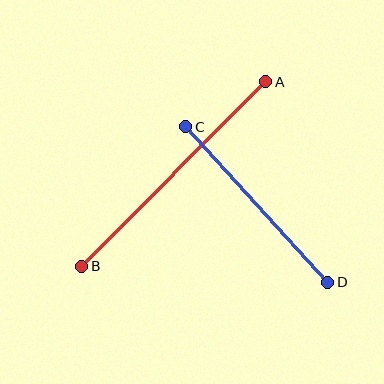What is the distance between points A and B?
The distance is approximately 261 pixels.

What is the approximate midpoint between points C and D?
The midpoint is at approximately (257, 205) pixels.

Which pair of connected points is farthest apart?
Points A and B are farthest apart.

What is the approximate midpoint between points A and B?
The midpoint is at approximately (174, 174) pixels.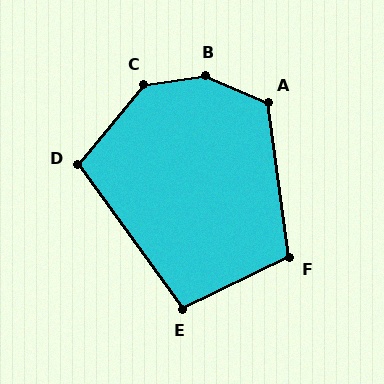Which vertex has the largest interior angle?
B, at approximately 147 degrees.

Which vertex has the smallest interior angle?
E, at approximately 100 degrees.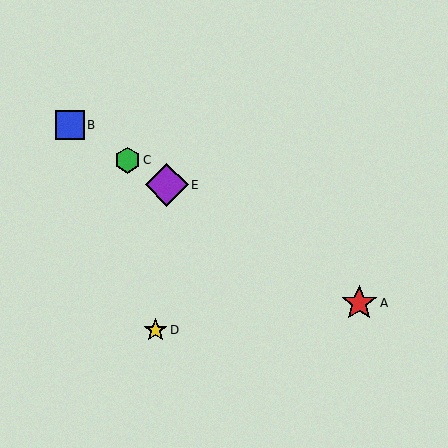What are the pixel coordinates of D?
Object D is at (156, 330).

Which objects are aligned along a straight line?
Objects A, B, C, E are aligned along a straight line.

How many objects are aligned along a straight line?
4 objects (A, B, C, E) are aligned along a straight line.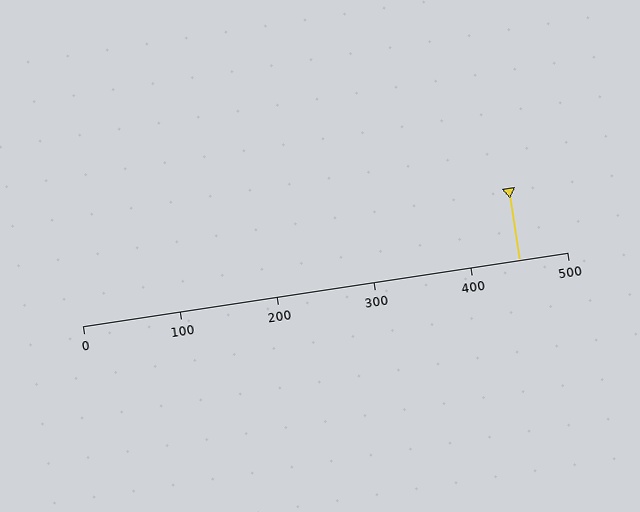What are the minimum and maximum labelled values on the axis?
The axis runs from 0 to 500.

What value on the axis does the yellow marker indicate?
The marker indicates approximately 450.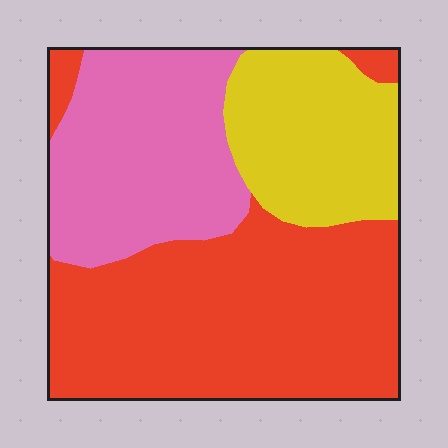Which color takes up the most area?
Red, at roughly 50%.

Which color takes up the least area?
Yellow, at roughly 20%.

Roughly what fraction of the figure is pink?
Pink takes up about one quarter (1/4) of the figure.